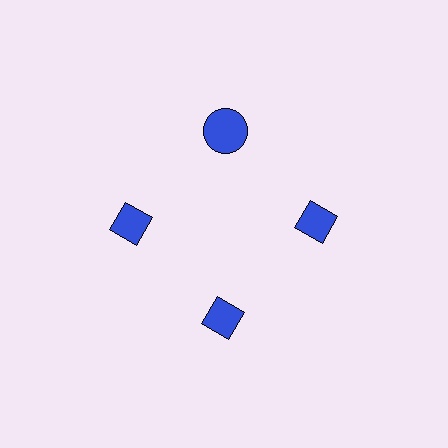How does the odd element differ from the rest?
It has a different shape: circle instead of diamond.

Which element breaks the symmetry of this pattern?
The blue circle at roughly the 12 o'clock position breaks the symmetry. All other shapes are blue diamonds.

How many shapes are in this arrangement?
There are 4 shapes arranged in a ring pattern.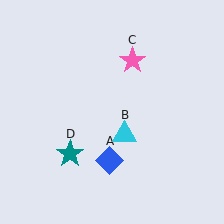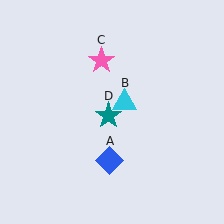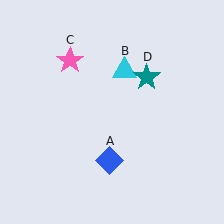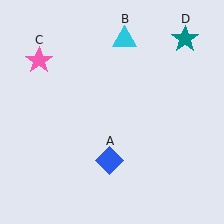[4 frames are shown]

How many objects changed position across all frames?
3 objects changed position: cyan triangle (object B), pink star (object C), teal star (object D).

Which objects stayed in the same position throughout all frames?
Blue diamond (object A) remained stationary.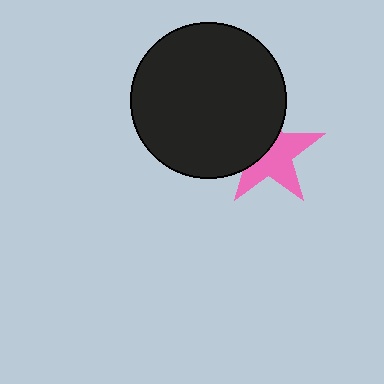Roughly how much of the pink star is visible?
About half of it is visible (roughly 58%).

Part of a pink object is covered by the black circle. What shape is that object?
It is a star.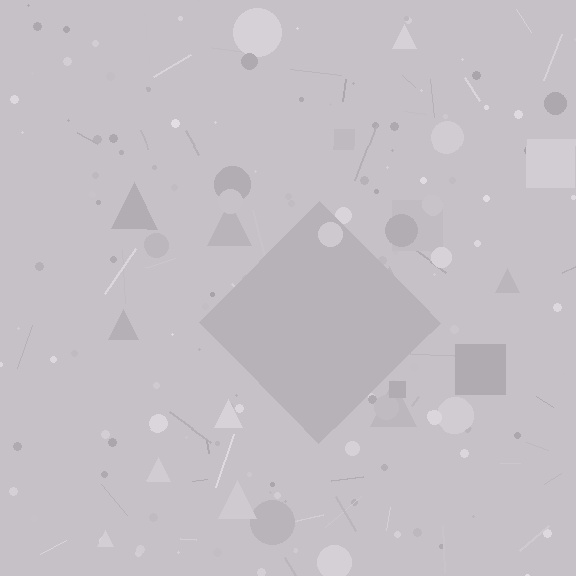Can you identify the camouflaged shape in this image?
The camouflaged shape is a diamond.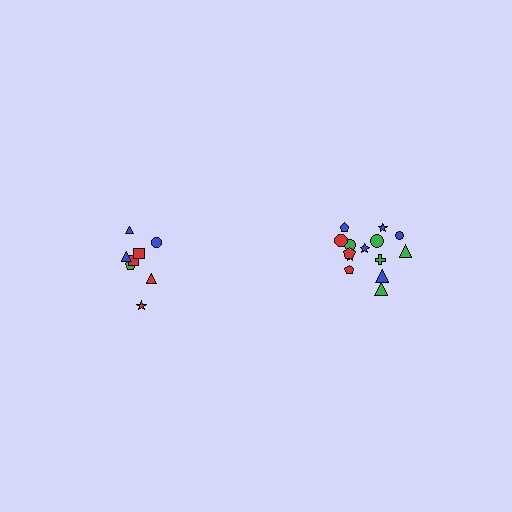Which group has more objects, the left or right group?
The right group.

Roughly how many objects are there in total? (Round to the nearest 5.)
Roughly 25 objects in total.